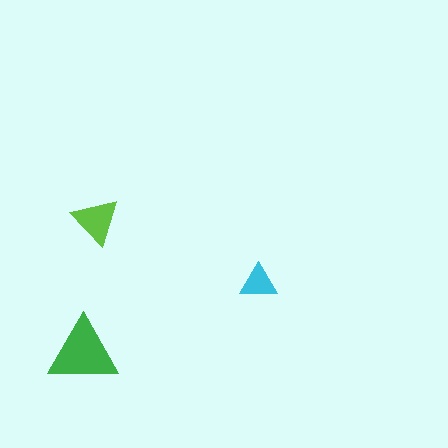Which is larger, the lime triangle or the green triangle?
The green one.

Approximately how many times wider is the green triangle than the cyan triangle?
About 2 times wider.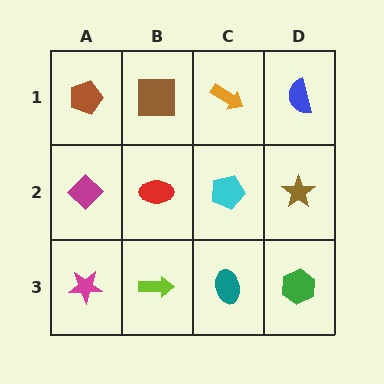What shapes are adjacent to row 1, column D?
A brown star (row 2, column D), an orange arrow (row 1, column C).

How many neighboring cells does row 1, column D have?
2.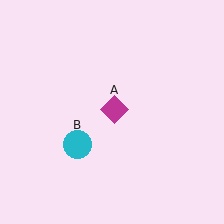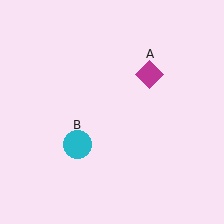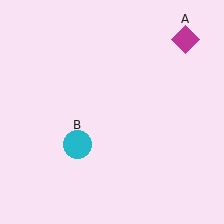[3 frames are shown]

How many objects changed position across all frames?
1 object changed position: magenta diamond (object A).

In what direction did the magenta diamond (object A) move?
The magenta diamond (object A) moved up and to the right.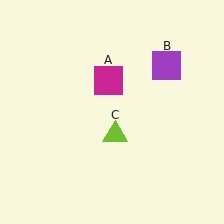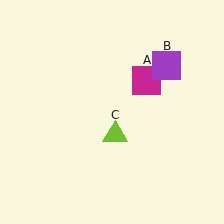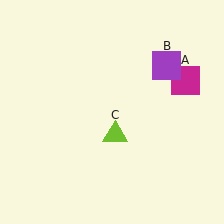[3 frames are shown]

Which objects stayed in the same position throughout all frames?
Purple square (object B) and lime triangle (object C) remained stationary.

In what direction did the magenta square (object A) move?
The magenta square (object A) moved right.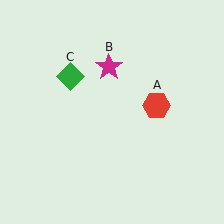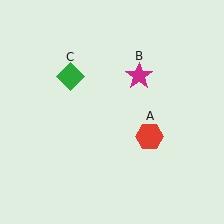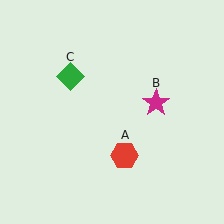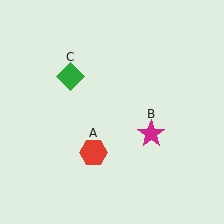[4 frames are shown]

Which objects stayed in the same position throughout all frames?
Green diamond (object C) remained stationary.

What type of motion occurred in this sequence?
The red hexagon (object A), magenta star (object B) rotated clockwise around the center of the scene.